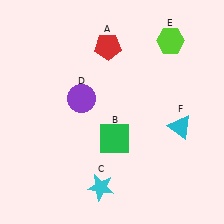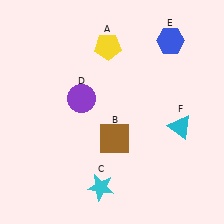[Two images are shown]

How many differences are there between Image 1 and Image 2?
There are 3 differences between the two images.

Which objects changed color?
A changed from red to yellow. B changed from green to brown. E changed from lime to blue.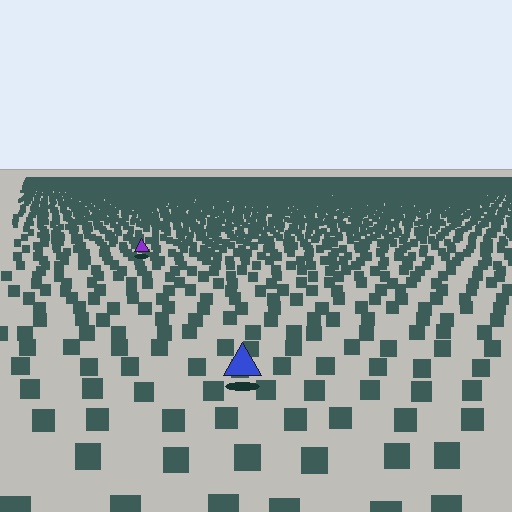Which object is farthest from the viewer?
The purple triangle is farthest from the viewer. It appears smaller and the ground texture around it is denser.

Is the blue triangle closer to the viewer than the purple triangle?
Yes. The blue triangle is closer — you can tell from the texture gradient: the ground texture is coarser near it.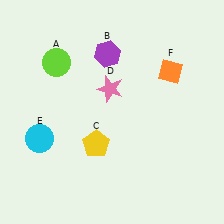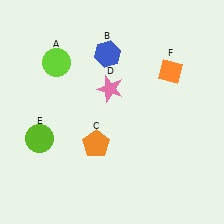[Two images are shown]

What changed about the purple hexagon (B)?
In Image 1, B is purple. In Image 2, it changed to blue.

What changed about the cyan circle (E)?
In Image 1, E is cyan. In Image 2, it changed to lime.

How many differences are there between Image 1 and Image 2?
There are 3 differences between the two images.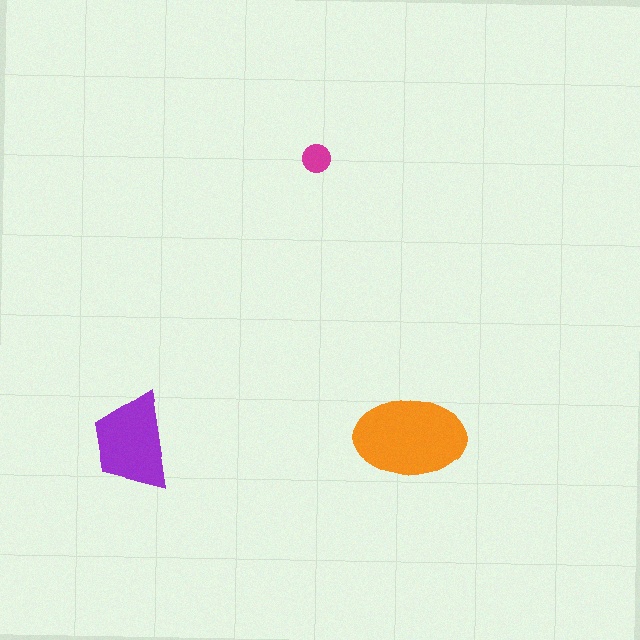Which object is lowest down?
The purple trapezoid is bottommost.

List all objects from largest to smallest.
The orange ellipse, the purple trapezoid, the magenta circle.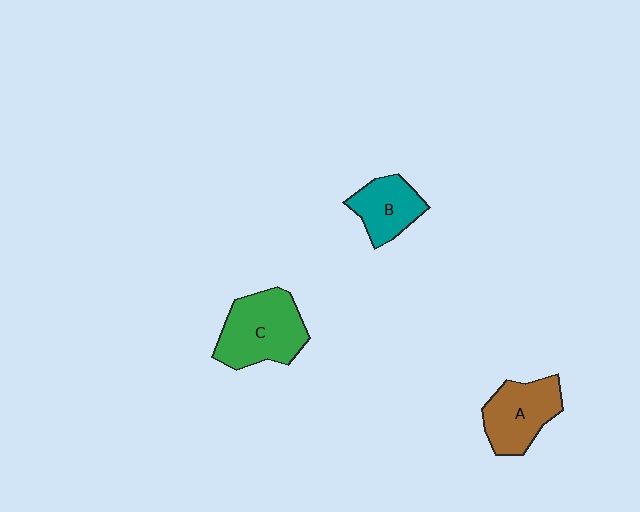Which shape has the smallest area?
Shape B (teal).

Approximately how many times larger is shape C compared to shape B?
Approximately 1.5 times.